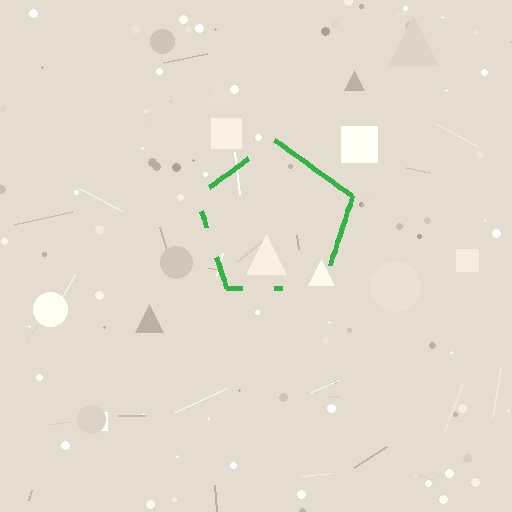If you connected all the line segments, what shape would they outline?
They would outline a pentagon.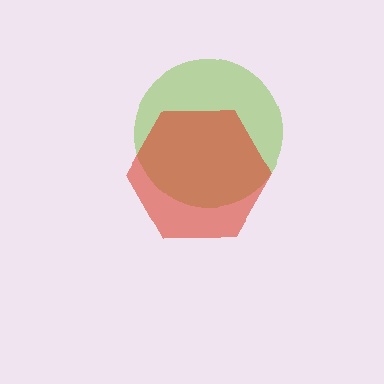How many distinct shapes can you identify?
There are 2 distinct shapes: a lime circle, a red hexagon.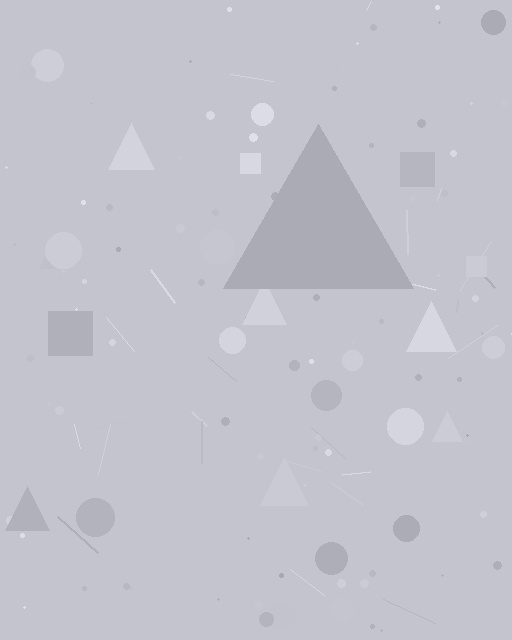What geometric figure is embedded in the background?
A triangle is embedded in the background.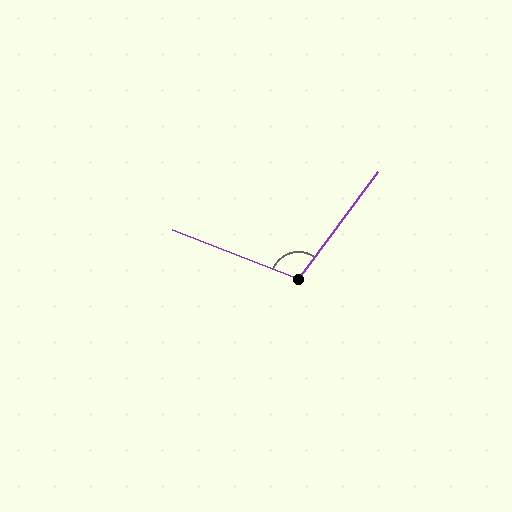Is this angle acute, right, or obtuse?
It is obtuse.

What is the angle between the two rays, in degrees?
Approximately 105 degrees.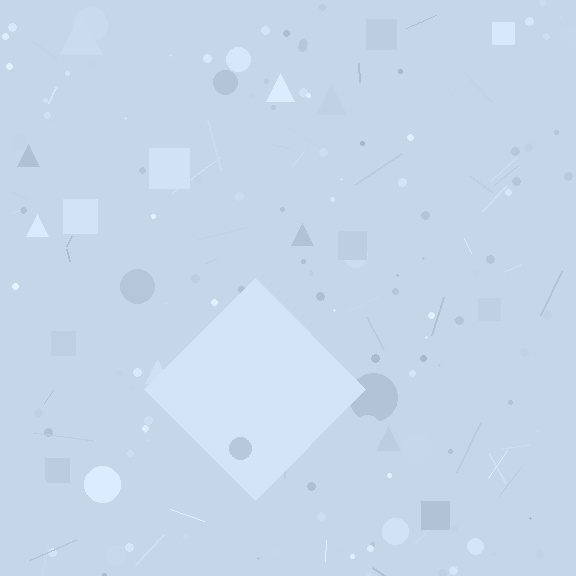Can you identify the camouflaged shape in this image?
The camouflaged shape is a diamond.